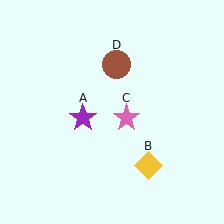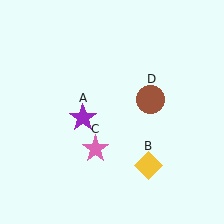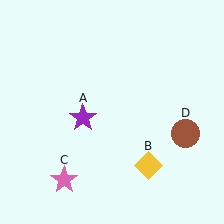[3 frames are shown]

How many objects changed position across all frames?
2 objects changed position: pink star (object C), brown circle (object D).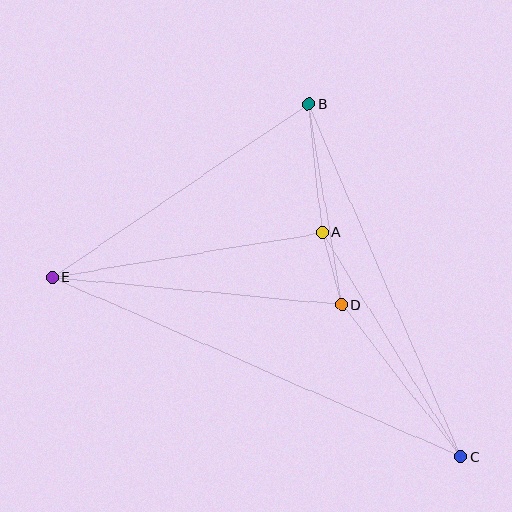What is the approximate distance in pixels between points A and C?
The distance between A and C is approximately 264 pixels.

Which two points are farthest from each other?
Points C and E are farthest from each other.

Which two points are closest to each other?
Points A and D are closest to each other.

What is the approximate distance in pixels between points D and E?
The distance between D and E is approximately 291 pixels.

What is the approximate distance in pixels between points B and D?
The distance between B and D is approximately 203 pixels.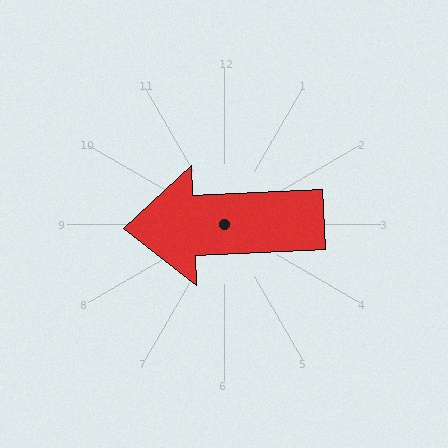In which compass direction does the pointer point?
West.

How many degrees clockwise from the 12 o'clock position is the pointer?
Approximately 267 degrees.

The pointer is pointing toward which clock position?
Roughly 9 o'clock.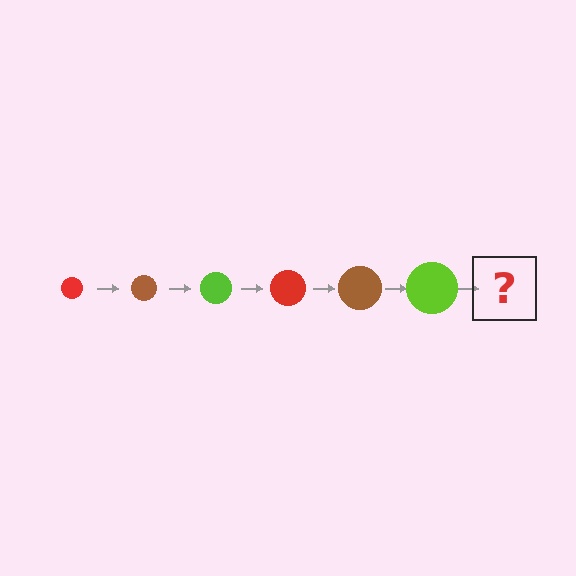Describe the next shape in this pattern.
It should be a red circle, larger than the previous one.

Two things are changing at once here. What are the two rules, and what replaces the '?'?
The two rules are that the circle grows larger each step and the color cycles through red, brown, and lime. The '?' should be a red circle, larger than the previous one.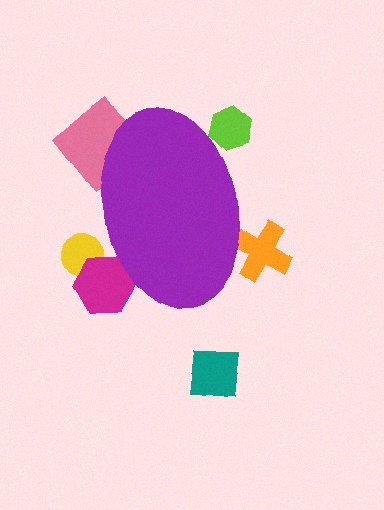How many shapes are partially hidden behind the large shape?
5 shapes are partially hidden.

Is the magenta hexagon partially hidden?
Yes, the magenta hexagon is partially hidden behind the purple ellipse.